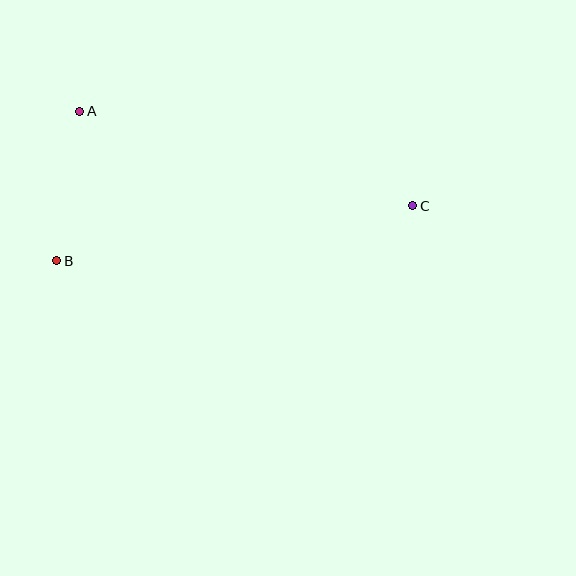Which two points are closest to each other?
Points A and B are closest to each other.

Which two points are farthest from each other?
Points B and C are farthest from each other.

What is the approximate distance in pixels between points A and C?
The distance between A and C is approximately 347 pixels.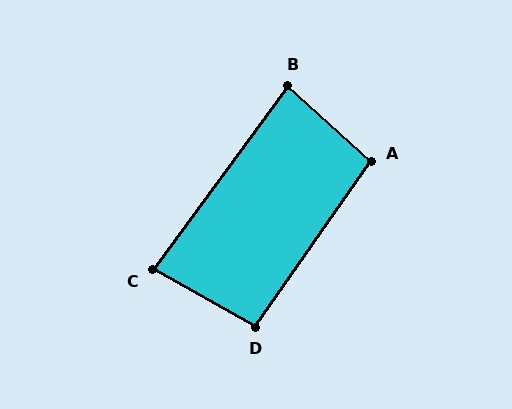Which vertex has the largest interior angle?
A, at approximately 97 degrees.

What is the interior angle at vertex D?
Approximately 96 degrees (obtuse).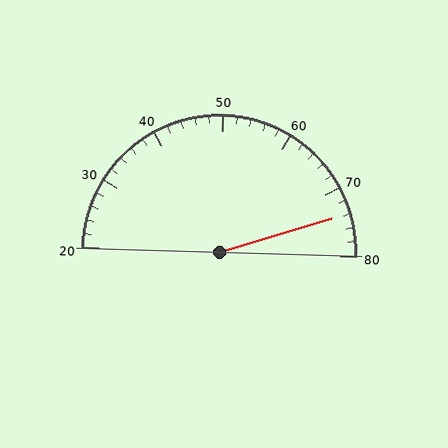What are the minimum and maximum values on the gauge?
The gauge ranges from 20 to 80.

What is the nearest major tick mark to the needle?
The nearest major tick mark is 70.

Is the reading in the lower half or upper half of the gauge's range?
The reading is in the upper half of the range (20 to 80).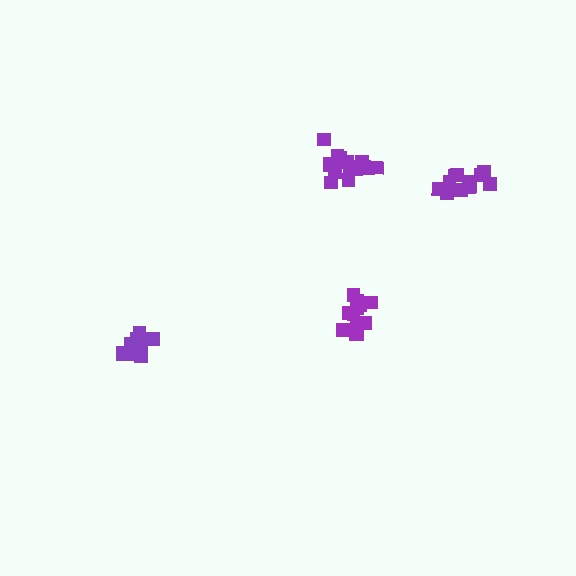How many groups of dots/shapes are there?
There are 4 groups.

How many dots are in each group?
Group 1: 15 dots, Group 2: 12 dots, Group 3: 12 dots, Group 4: 10 dots (49 total).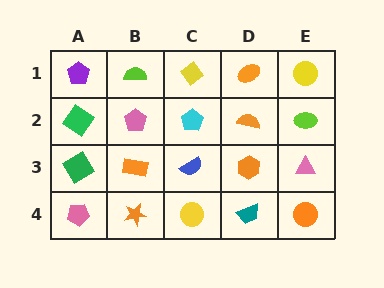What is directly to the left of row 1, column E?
An orange ellipse.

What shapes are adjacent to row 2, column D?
An orange ellipse (row 1, column D), an orange hexagon (row 3, column D), a cyan pentagon (row 2, column C), a lime ellipse (row 2, column E).